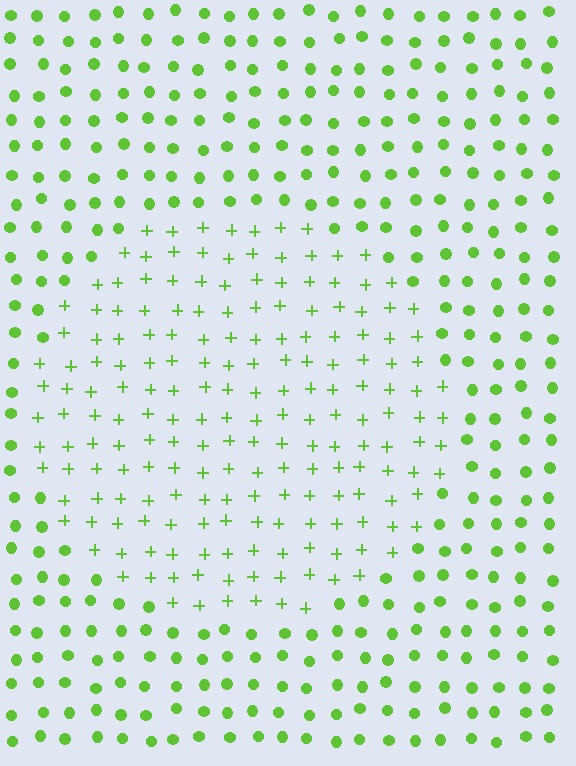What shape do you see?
I see a circle.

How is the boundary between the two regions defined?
The boundary is defined by a change in element shape: plus signs inside vs. circles outside. All elements share the same color and spacing.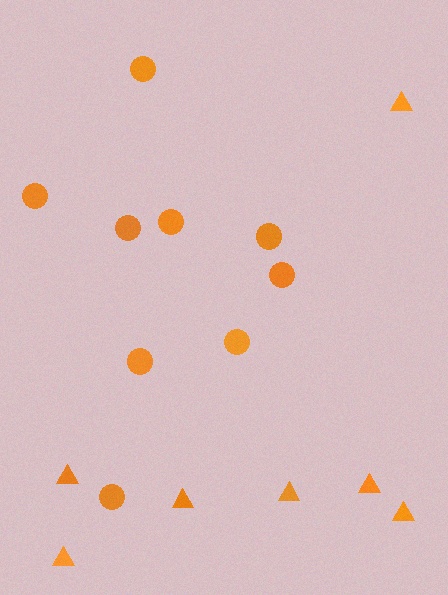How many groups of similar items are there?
There are 2 groups: one group of triangles (7) and one group of circles (9).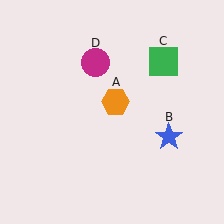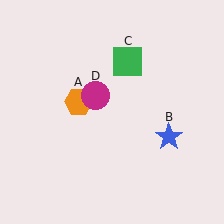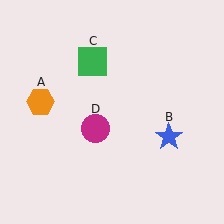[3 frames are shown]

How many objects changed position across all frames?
3 objects changed position: orange hexagon (object A), green square (object C), magenta circle (object D).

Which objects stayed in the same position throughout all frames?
Blue star (object B) remained stationary.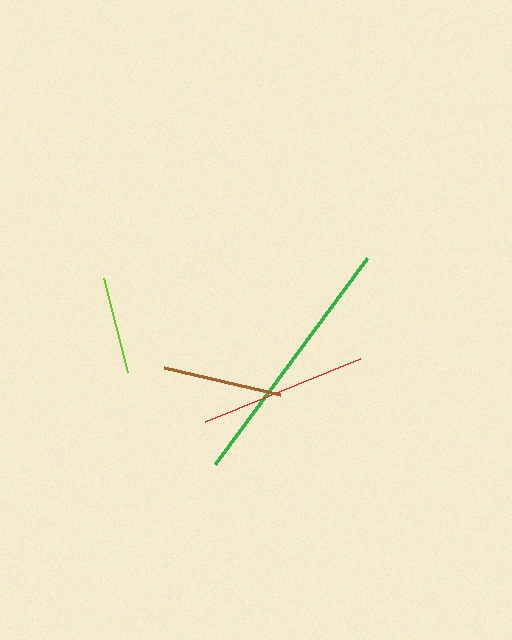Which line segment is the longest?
The green line is the longest at approximately 256 pixels.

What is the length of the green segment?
The green segment is approximately 256 pixels long.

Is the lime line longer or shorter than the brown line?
The brown line is longer than the lime line.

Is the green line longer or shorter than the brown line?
The green line is longer than the brown line.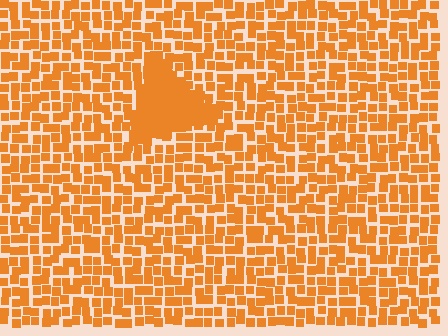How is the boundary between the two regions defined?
The boundary is defined by a change in element density (approximately 2.4x ratio). All elements are the same color, size, and shape.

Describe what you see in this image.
The image contains small orange elements arranged at two different densities. A triangle-shaped region is visible where the elements are more densely packed than the surrounding area.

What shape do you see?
I see a triangle.